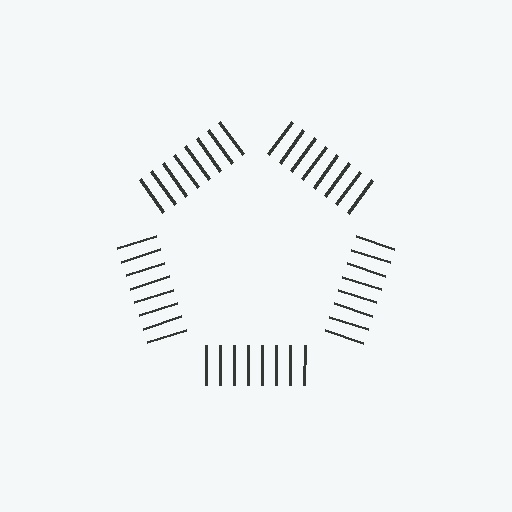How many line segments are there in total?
40 — 8 along each of the 5 edges.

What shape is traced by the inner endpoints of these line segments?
An illusory pentagon — the line segments terminate on its edges but no continuous stroke is drawn.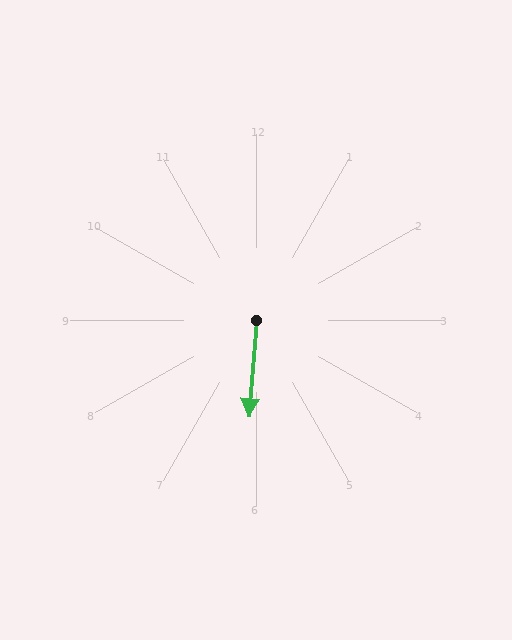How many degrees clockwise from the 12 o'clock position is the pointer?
Approximately 185 degrees.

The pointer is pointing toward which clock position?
Roughly 6 o'clock.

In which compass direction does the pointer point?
South.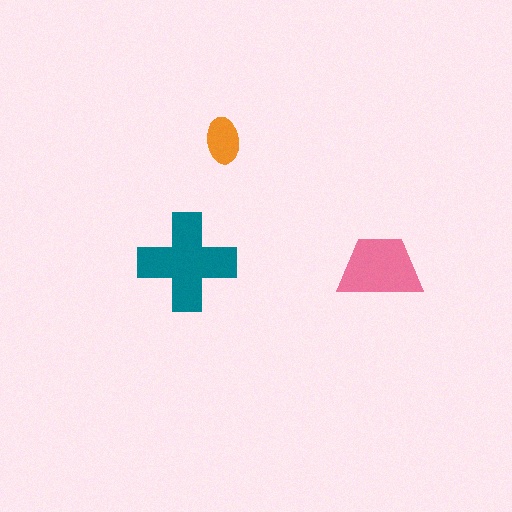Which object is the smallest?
The orange ellipse.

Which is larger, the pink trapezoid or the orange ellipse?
The pink trapezoid.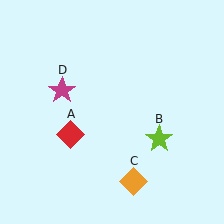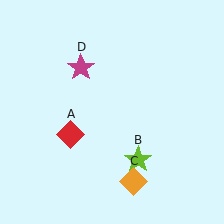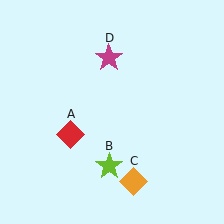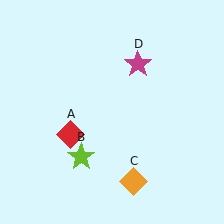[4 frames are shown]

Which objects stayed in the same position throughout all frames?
Red diamond (object A) and orange diamond (object C) remained stationary.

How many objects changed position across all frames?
2 objects changed position: lime star (object B), magenta star (object D).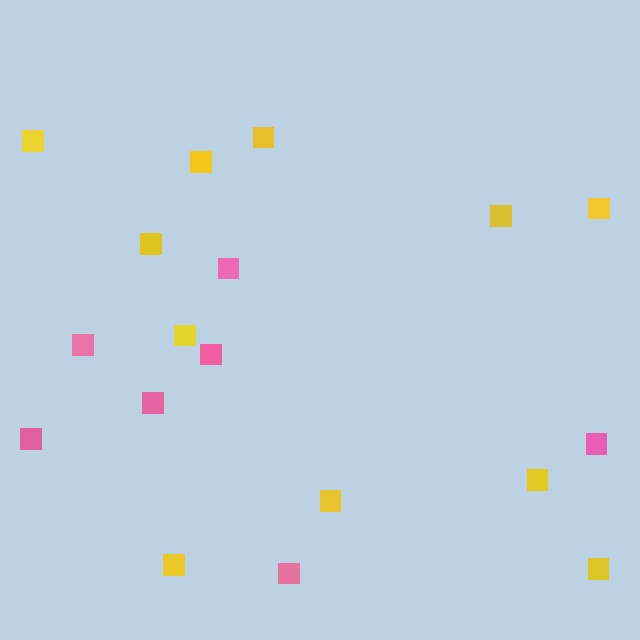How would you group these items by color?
There are 2 groups: one group of yellow squares (11) and one group of pink squares (7).